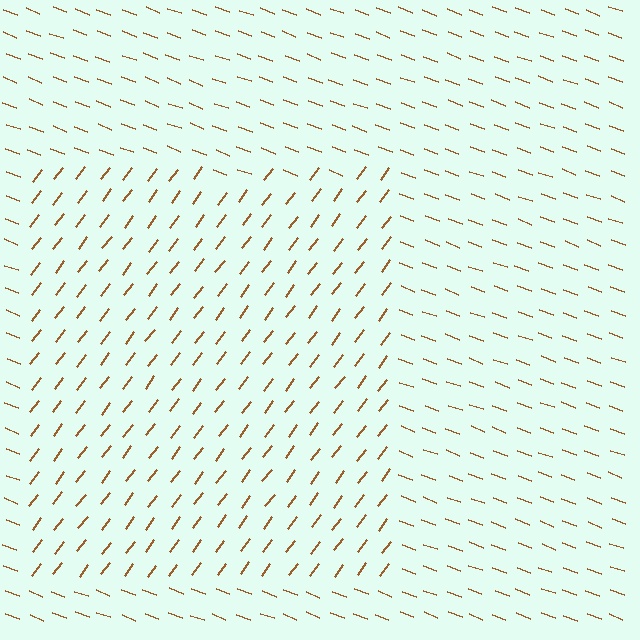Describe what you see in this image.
The image is filled with small brown line segments. A rectangle region in the image has lines oriented differently from the surrounding lines, creating a visible texture boundary.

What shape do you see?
I see a rectangle.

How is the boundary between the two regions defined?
The boundary is defined purely by a change in line orientation (approximately 74 degrees difference). All lines are the same color and thickness.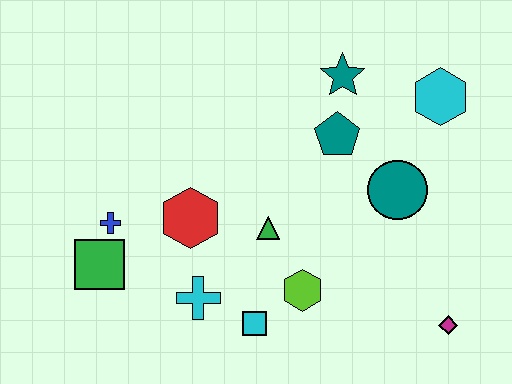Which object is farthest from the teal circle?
The green square is farthest from the teal circle.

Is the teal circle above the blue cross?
Yes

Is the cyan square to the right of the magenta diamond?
No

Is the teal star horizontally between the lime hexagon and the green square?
No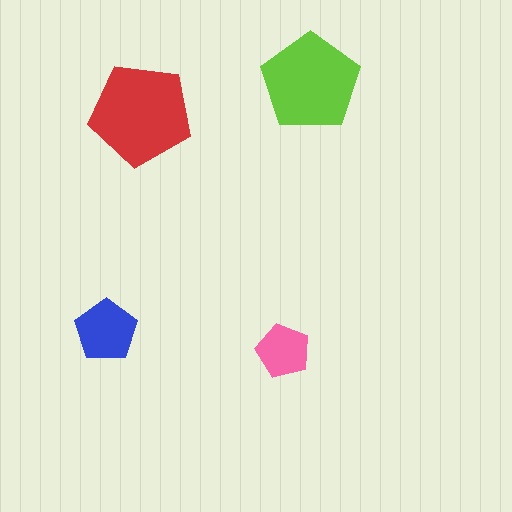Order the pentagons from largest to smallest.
the red one, the lime one, the blue one, the pink one.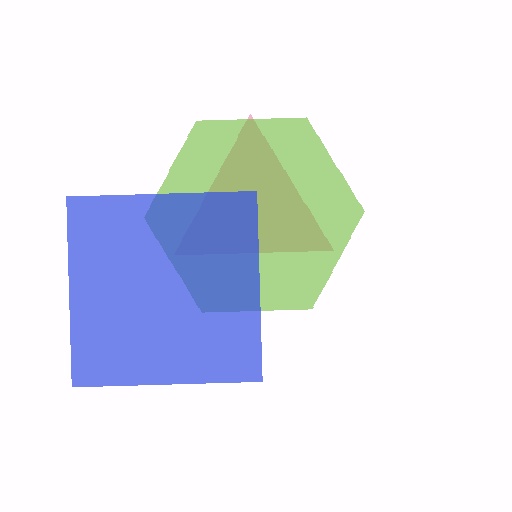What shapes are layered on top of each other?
The layered shapes are: a pink triangle, a lime hexagon, a blue square.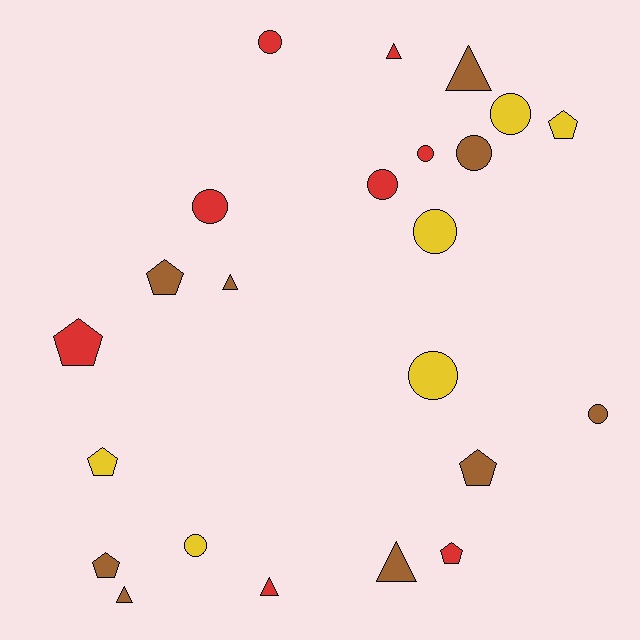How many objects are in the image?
There are 23 objects.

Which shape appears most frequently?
Circle, with 10 objects.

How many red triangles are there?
There are 2 red triangles.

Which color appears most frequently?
Brown, with 9 objects.